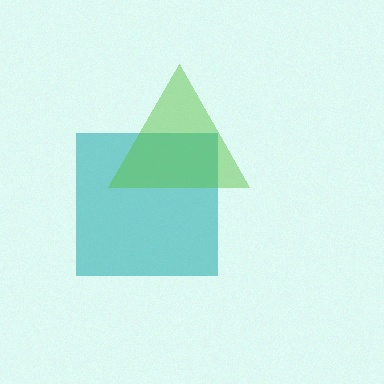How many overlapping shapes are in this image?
There are 2 overlapping shapes in the image.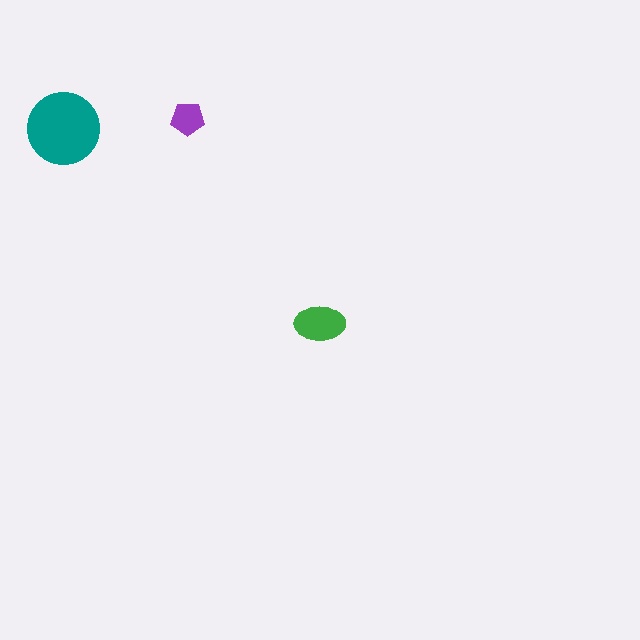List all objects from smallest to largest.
The purple pentagon, the green ellipse, the teal circle.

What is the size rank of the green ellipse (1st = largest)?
2nd.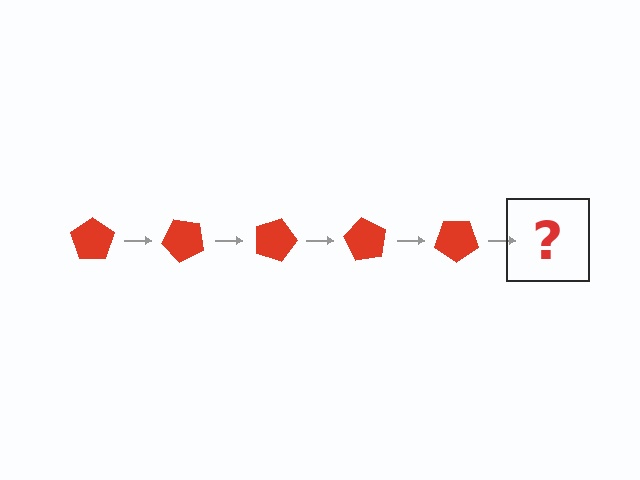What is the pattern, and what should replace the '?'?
The pattern is that the pentagon rotates 45 degrees each step. The '?' should be a red pentagon rotated 225 degrees.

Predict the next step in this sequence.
The next step is a red pentagon rotated 225 degrees.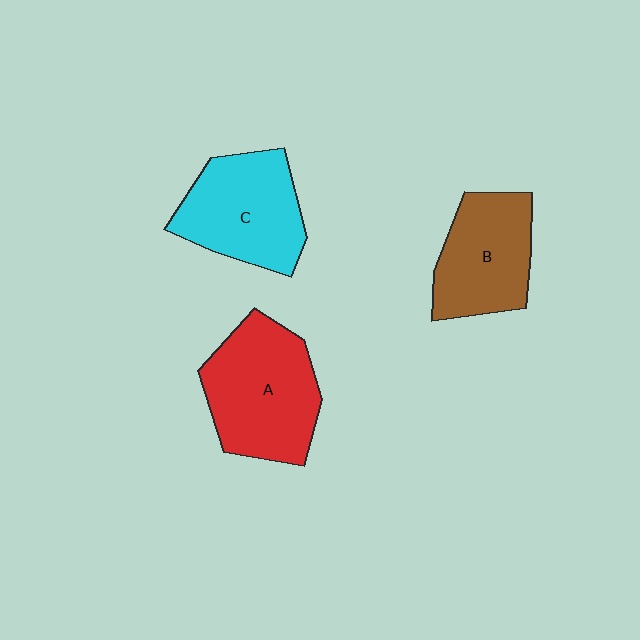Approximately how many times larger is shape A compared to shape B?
Approximately 1.3 times.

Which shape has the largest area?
Shape A (red).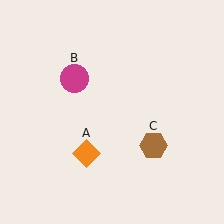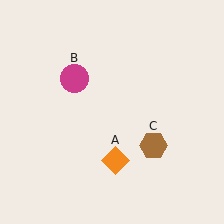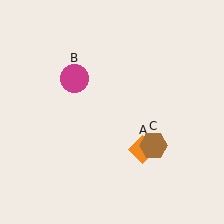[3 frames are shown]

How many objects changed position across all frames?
1 object changed position: orange diamond (object A).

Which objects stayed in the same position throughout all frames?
Magenta circle (object B) and brown hexagon (object C) remained stationary.